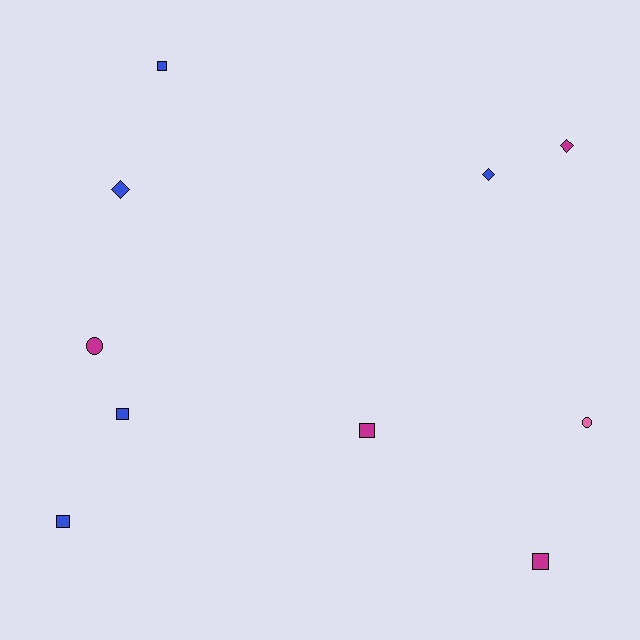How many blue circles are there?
There are no blue circles.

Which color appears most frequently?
Blue, with 5 objects.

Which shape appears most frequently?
Square, with 5 objects.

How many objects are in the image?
There are 10 objects.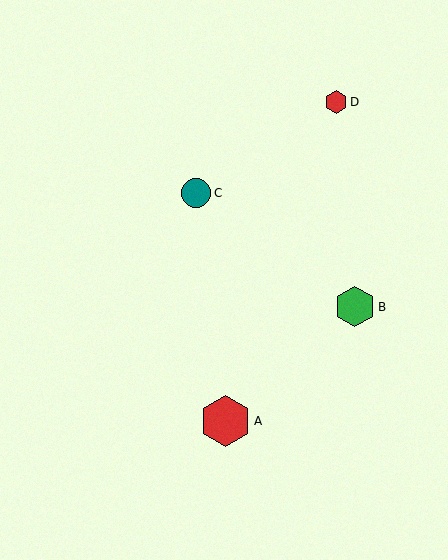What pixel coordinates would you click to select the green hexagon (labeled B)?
Click at (355, 307) to select the green hexagon B.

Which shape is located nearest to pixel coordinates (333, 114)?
The red hexagon (labeled D) at (336, 102) is nearest to that location.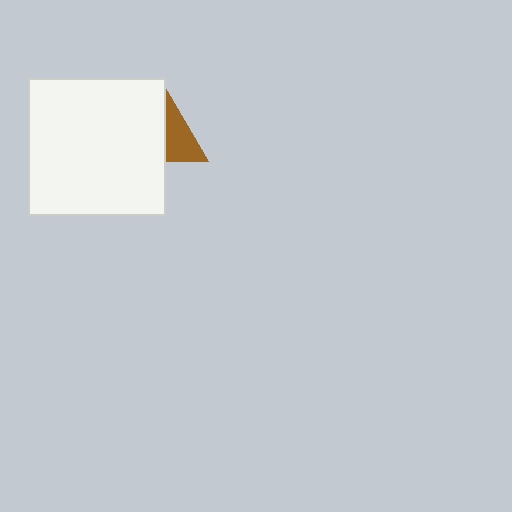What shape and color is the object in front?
The object in front is a white square.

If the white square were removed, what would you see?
You would see the complete brown triangle.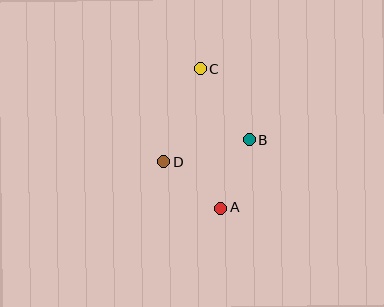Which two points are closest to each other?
Points A and D are closest to each other.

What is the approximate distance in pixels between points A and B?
The distance between A and B is approximately 73 pixels.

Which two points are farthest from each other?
Points A and C are farthest from each other.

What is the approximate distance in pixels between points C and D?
The distance between C and D is approximately 100 pixels.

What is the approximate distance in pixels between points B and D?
The distance between B and D is approximately 88 pixels.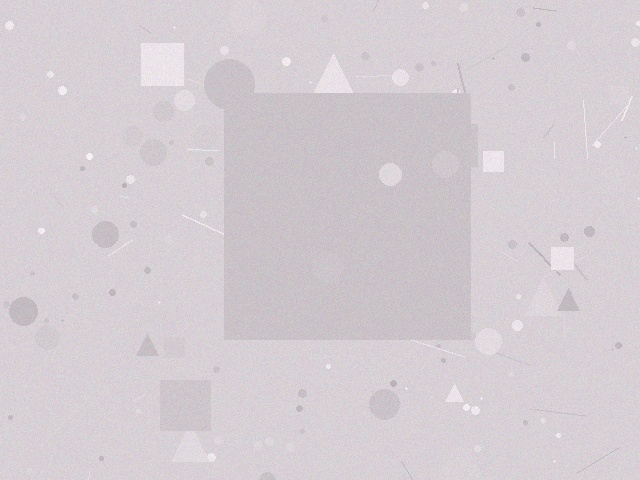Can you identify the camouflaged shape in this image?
The camouflaged shape is a square.